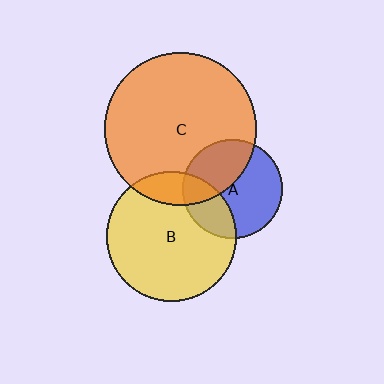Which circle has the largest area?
Circle C (orange).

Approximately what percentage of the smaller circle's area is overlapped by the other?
Approximately 15%.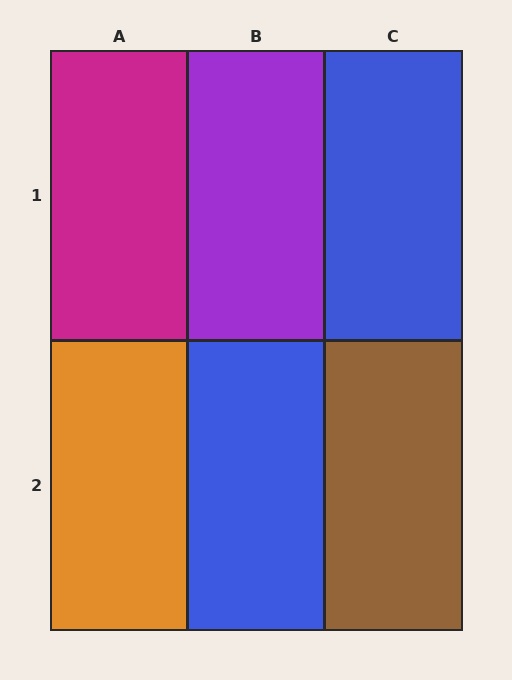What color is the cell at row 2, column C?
Brown.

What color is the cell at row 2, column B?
Blue.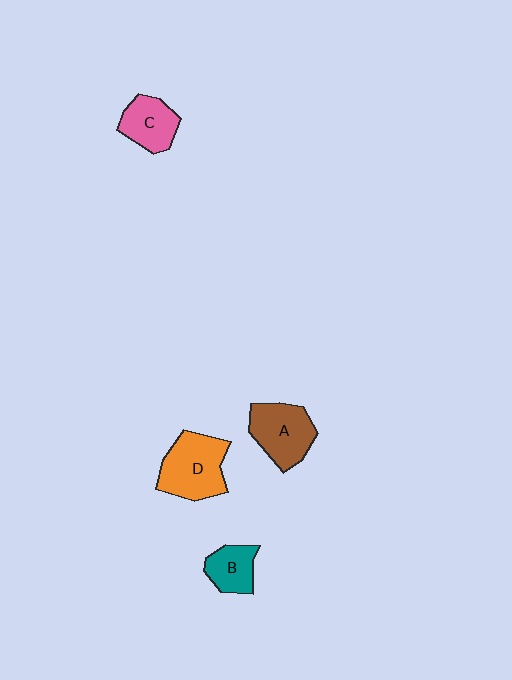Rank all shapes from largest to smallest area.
From largest to smallest: D (orange), A (brown), C (pink), B (teal).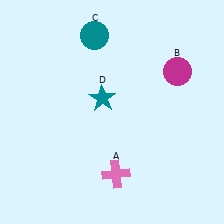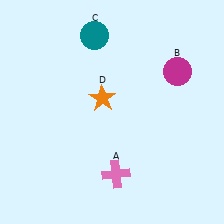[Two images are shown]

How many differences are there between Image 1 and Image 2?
There is 1 difference between the two images.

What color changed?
The star (D) changed from teal in Image 1 to orange in Image 2.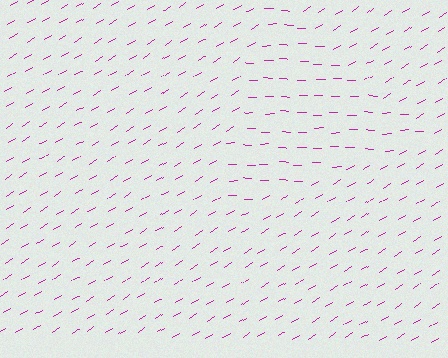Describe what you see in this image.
The image is filled with small magenta line segments. A triangle region in the image has lines oriented differently from the surrounding lines, creating a visible texture boundary.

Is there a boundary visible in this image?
Yes, there is a texture boundary formed by a change in line orientation.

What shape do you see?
I see a triangle.